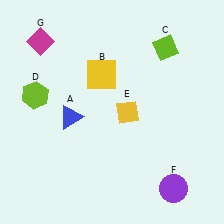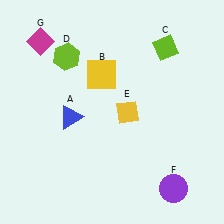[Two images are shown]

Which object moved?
The lime hexagon (D) moved up.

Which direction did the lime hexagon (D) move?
The lime hexagon (D) moved up.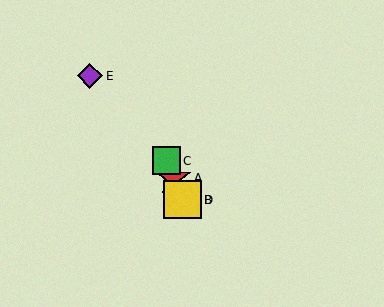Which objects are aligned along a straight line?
Objects A, B, C, D are aligned along a straight line.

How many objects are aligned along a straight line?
4 objects (A, B, C, D) are aligned along a straight line.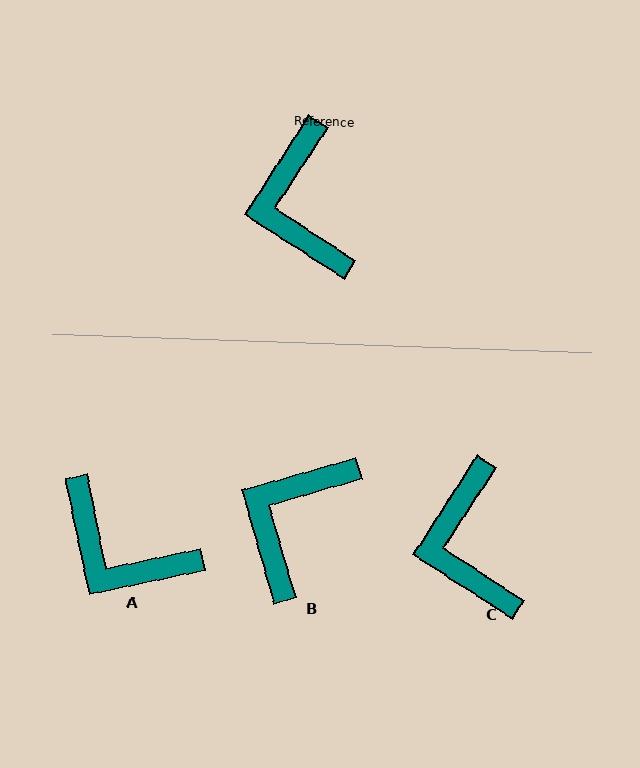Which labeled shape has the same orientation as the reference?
C.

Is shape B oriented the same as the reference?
No, it is off by about 41 degrees.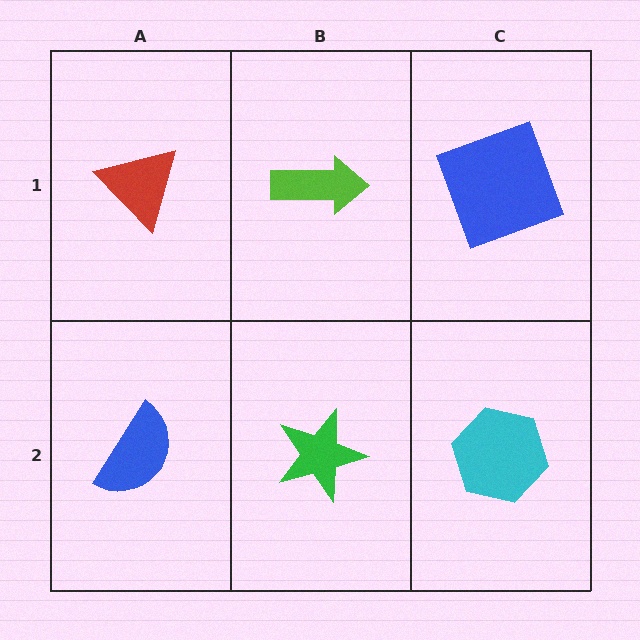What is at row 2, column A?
A blue semicircle.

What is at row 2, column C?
A cyan hexagon.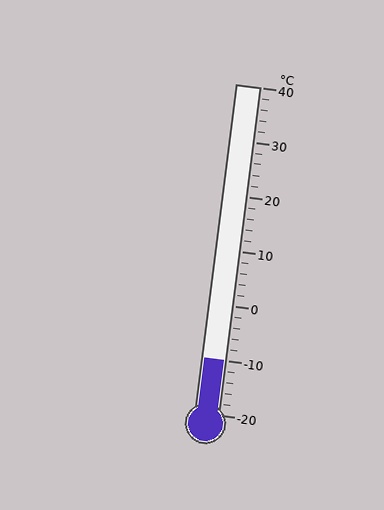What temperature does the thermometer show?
The thermometer shows approximately -10°C.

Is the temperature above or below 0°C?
The temperature is below 0°C.